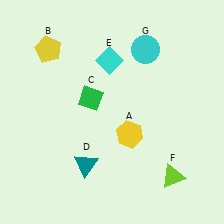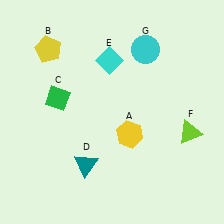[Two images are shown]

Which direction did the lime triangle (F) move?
The lime triangle (F) moved up.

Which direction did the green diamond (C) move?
The green diamond (C) moved left.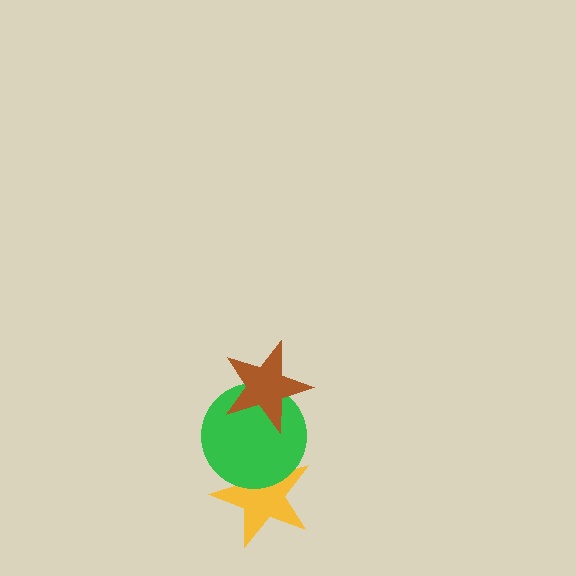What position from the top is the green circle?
The green circle is 2nd from the top.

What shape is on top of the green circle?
The brown star is on top of the green circle.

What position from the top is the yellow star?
The yellow star is 3rd from the top.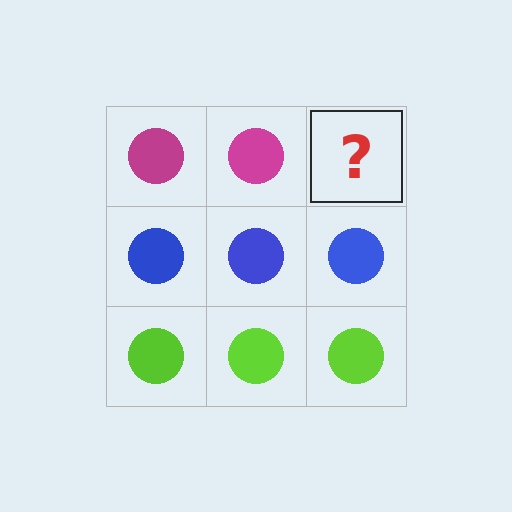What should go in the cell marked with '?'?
The missing cell should contain a magenta circle.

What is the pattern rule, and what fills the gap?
The rule is that each row has a consistent color. The gap should be filled with a magenta circle.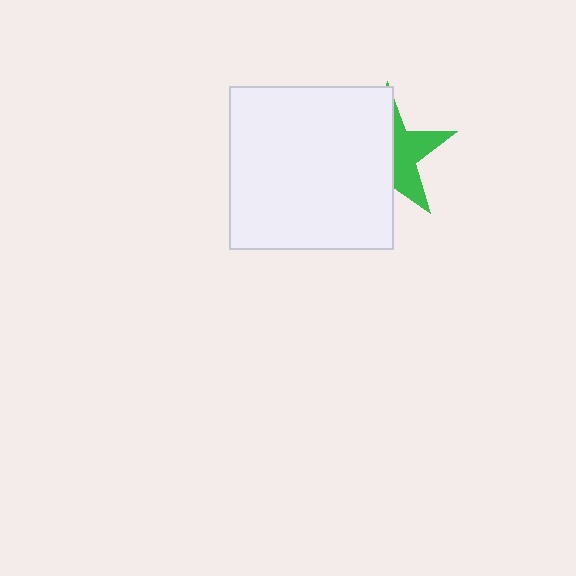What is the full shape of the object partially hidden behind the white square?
The partially hidden object is a green star.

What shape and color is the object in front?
The object in front is a white square.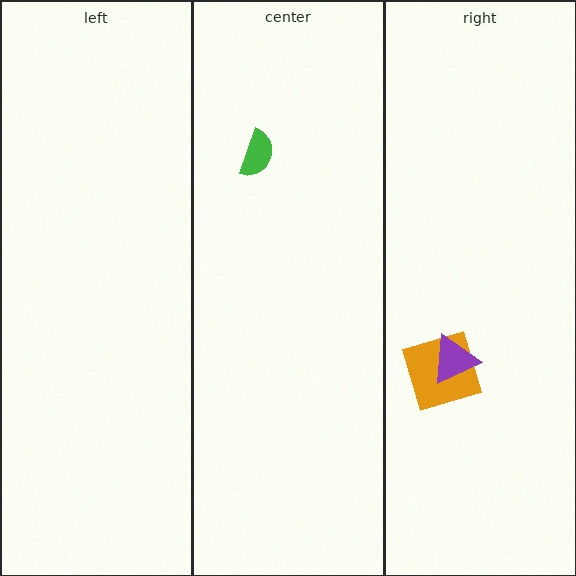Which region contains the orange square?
The right region.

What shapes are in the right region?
The orange square, the purple triangle.